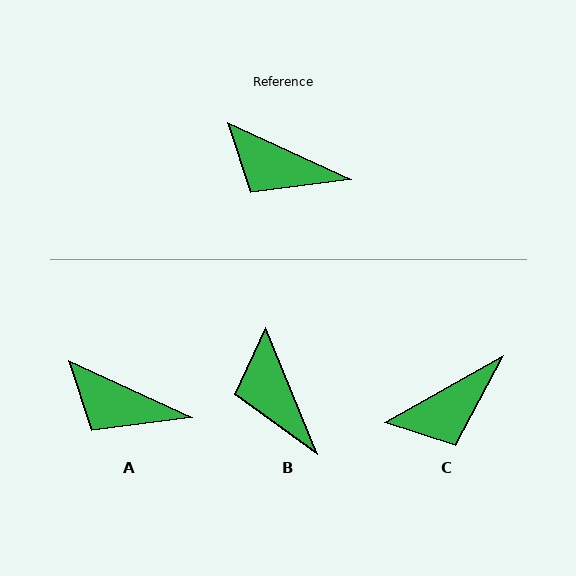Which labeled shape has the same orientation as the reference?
A.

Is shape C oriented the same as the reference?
No, it is off by about 54 degrees.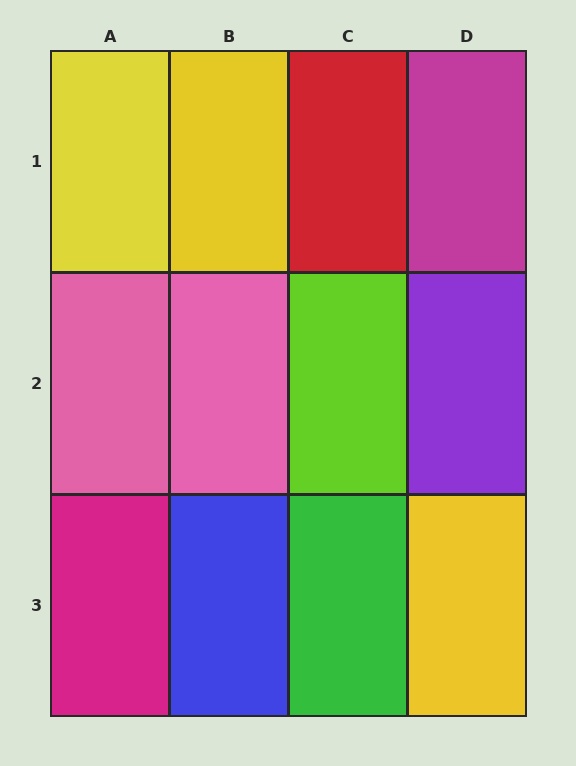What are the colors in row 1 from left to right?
Yellow, yellow, red, magenta.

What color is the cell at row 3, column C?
Green.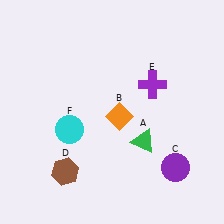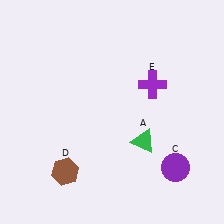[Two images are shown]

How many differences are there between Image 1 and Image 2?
There are 2 differences between the two images.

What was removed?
The orange diamond (B), the cyan circle (F) were removed in Image 2.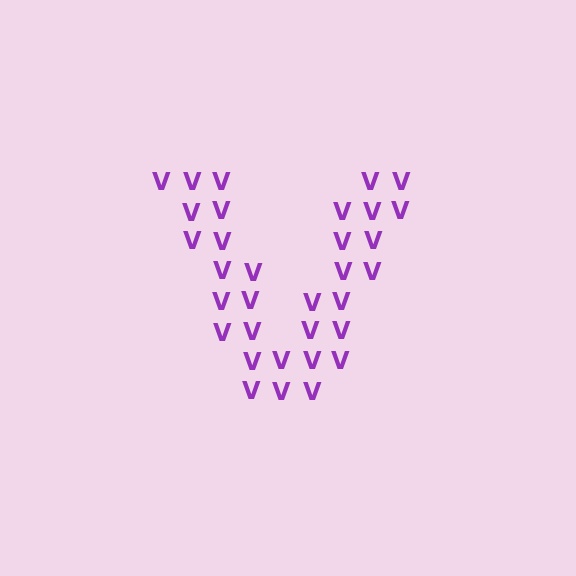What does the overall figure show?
The overall figure shows the letter V.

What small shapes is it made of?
It is made of small letter V's.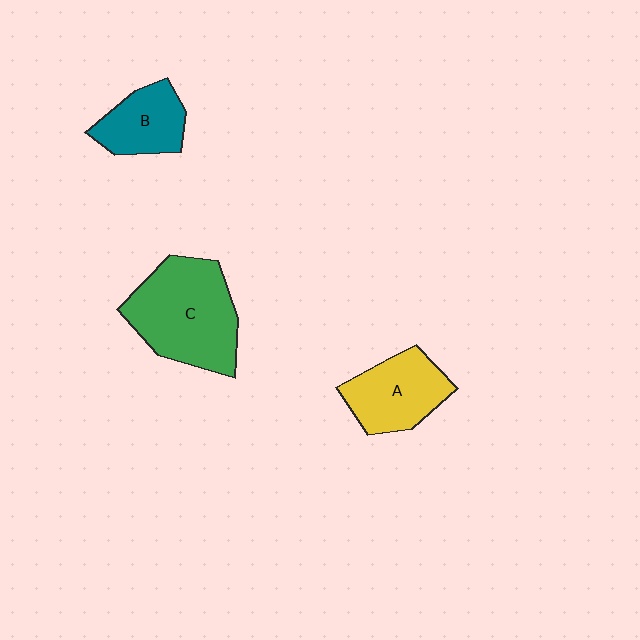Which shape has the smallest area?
Shape B (teal).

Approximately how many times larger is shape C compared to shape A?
Approximately 1.6 times.